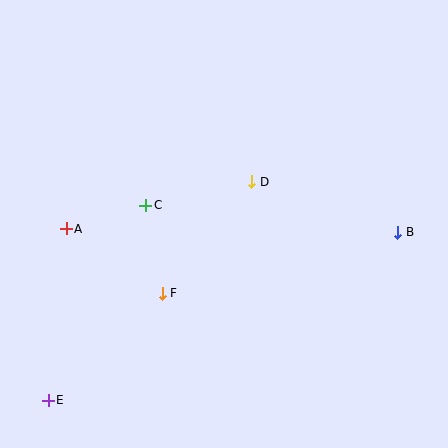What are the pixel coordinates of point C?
Point C is at (146, 205).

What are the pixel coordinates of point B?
Point B is at (398, 232).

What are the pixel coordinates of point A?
Point A is at (66, 229).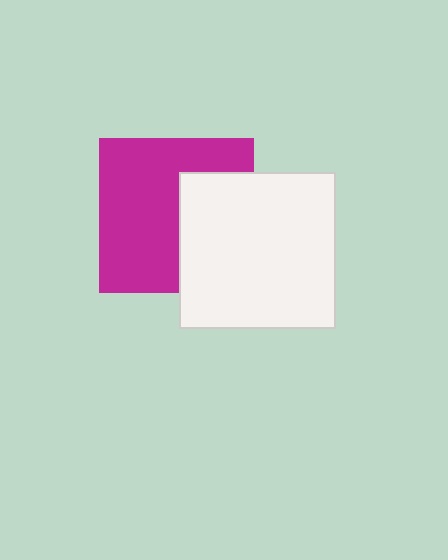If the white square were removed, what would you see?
You would see the complete magenta square.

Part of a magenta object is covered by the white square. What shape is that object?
It is a square.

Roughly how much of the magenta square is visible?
About half of it is visible (roughly 62%).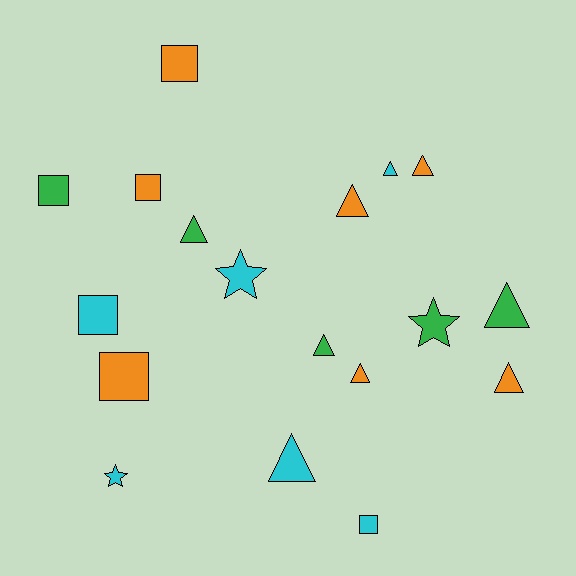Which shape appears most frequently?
Triangle, with 9 objects.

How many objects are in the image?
There are 18 objects.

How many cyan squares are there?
There are 2 cyan squares.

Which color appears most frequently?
Orange, with 7 objects.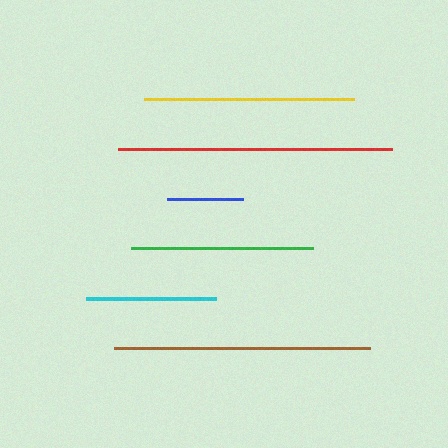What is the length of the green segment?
The green segment is approximately 181 pixels long.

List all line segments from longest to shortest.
From longest to shortest: red, brown, yellow, green, cyan, blue.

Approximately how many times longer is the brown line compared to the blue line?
The brown line is approximately 3.4 times the length of the blue line.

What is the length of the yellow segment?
The yellow segment is approximately 210 pixels long.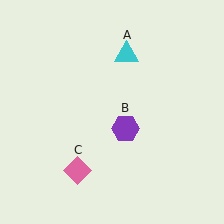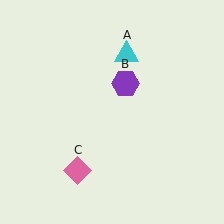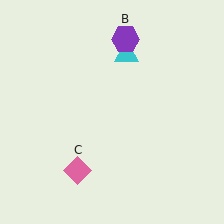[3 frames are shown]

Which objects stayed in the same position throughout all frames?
Cyan triangle (object A) and pink diamond (object C) remained stationary.